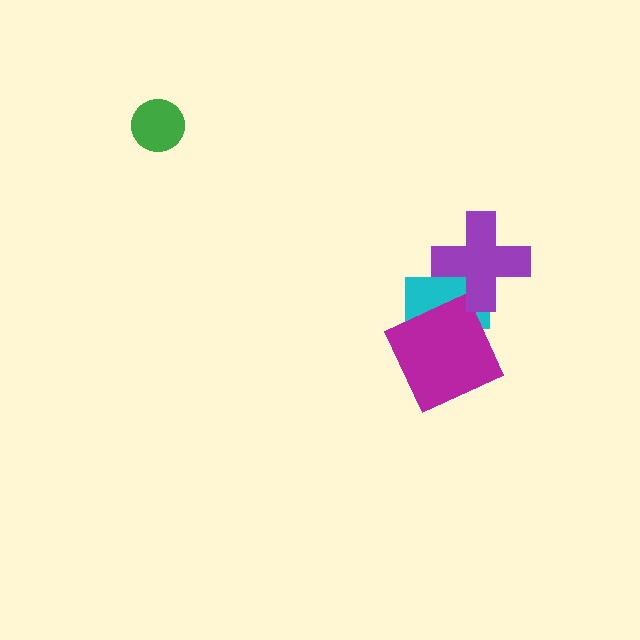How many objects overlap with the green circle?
0 objects overlap with the green circle.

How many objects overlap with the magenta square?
1 object overlaps with the magenta square.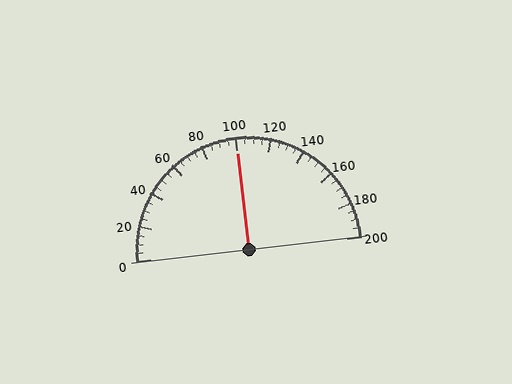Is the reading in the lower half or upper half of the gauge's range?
The reading is in the upper half of the range (0 to 200).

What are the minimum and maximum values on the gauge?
The gauge ranges from 0 to 200.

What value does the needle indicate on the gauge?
The needle indicates approximately 100.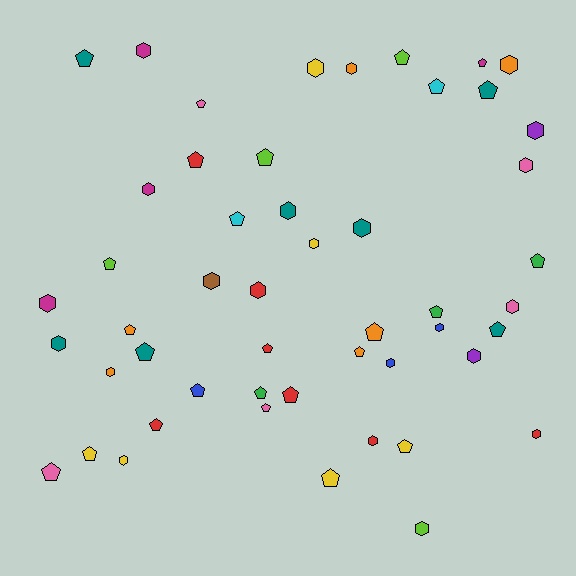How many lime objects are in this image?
There are 4 lime objects.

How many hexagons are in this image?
There are 23 hexagons.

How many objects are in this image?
There are 50 objects.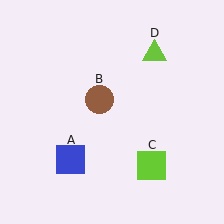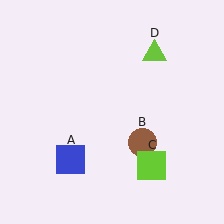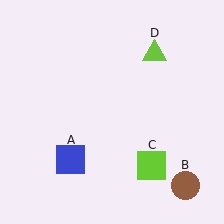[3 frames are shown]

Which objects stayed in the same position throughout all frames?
Blue square (object A) and lime square (object C) and lime triangle (object D) remained stationary.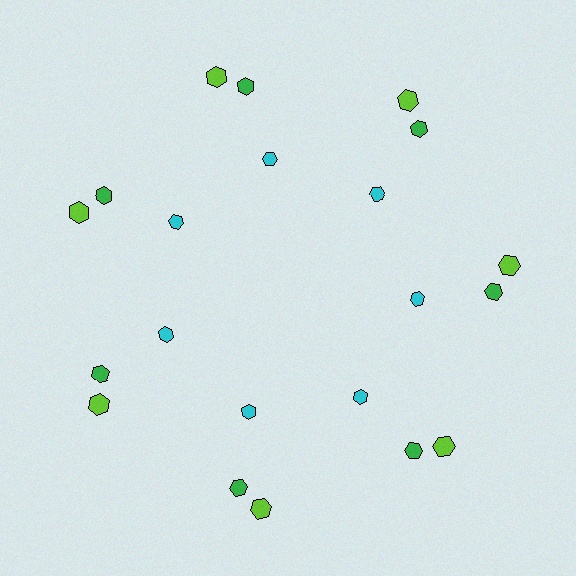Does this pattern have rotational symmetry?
Yes, this pattern has 7-fold rotational symmetry. It looks the same after rotating 51 degrees around the center.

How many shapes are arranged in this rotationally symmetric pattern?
There are 21 shapes, arranged in 7 groups of 3.